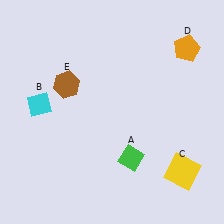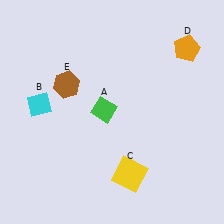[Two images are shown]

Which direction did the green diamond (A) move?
The green diamond (A) moved up.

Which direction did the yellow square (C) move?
The yellow square (C) moved left.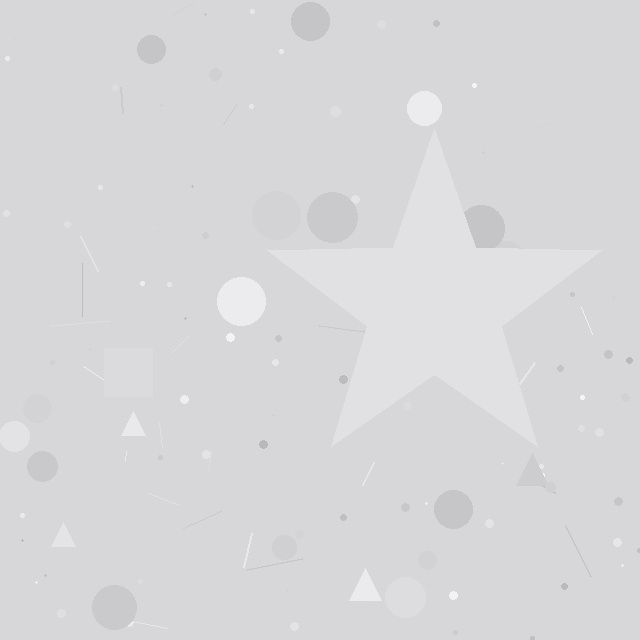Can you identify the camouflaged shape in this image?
The camouflaged shape is a star.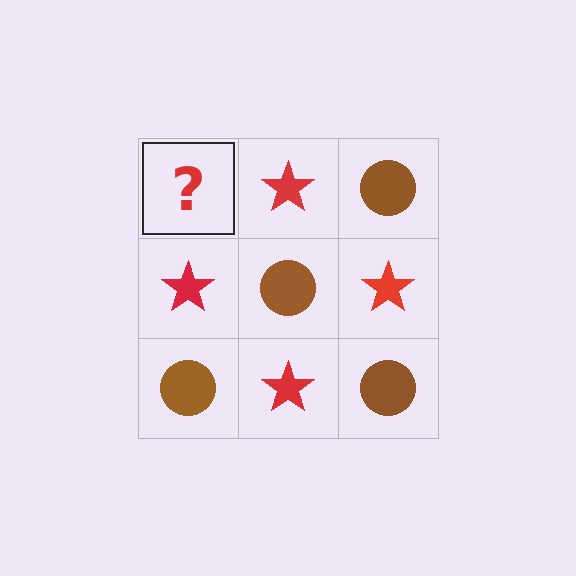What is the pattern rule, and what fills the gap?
The rule is that it alternates brown circle and red star in a checkerboard pattern. The gap should be filled with a brown circle.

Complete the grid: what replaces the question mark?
The question mark should be replaced with a brown circle.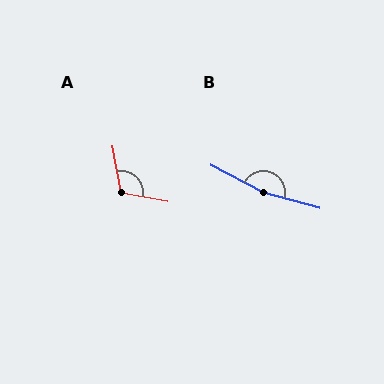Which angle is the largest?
B, at approximately 167 degrees.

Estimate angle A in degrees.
Approximately 111 degrees.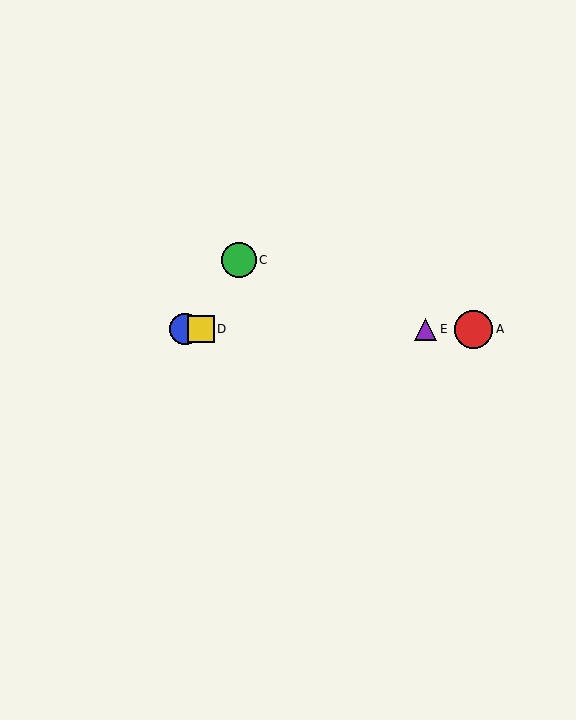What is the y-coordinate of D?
Object D is at y≈329.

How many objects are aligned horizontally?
4 objects (A, B, D, E) are aligned horizontally.